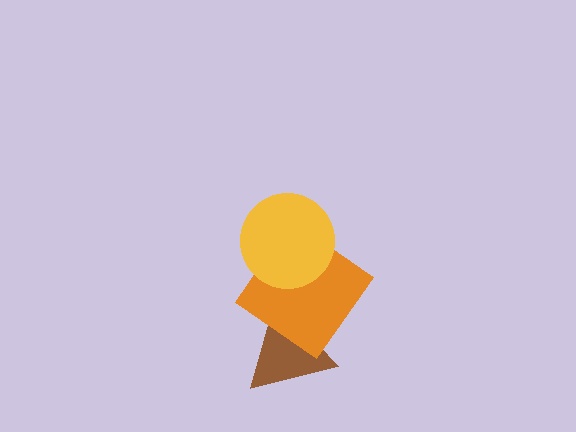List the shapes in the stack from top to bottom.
From top to bottom: the yellow circle, the orange diamond, the brown triangle.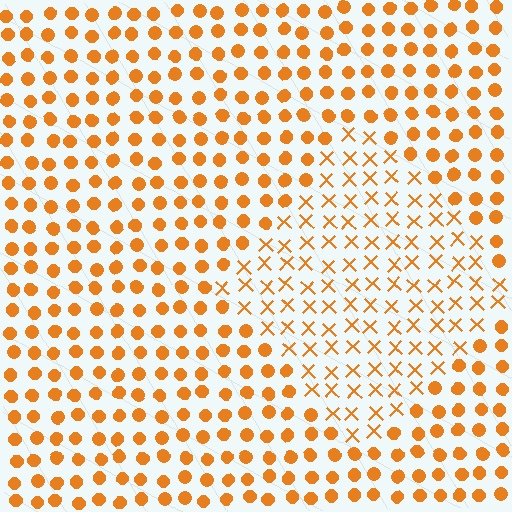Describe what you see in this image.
The image is filled with small orange elements arranged in a uniform grid. A diamond-shaped region contains X marks, while the surrounding area contains circles. The boundary is defined purely by the change in element shape.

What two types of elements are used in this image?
The image uses X marks inside the diamond region and circles outside it.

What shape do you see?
I see a diamond.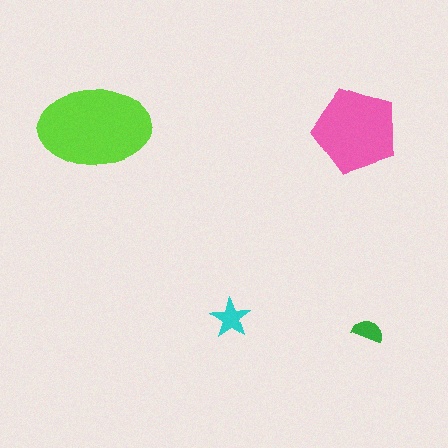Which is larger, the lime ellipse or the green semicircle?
The lime ellipse.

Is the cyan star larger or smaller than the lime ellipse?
Smaller.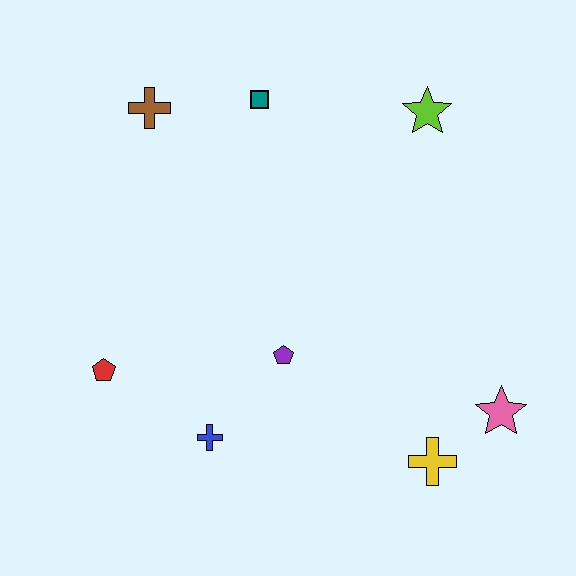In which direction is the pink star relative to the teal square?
The pink star is below the teal square.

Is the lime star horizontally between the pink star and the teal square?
Yes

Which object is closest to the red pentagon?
The blue cross is closest to the red pentagon.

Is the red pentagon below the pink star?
No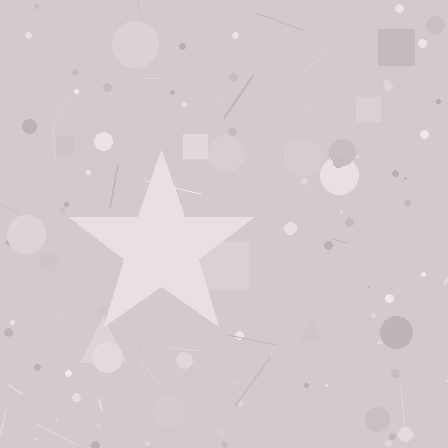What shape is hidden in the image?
A star is hidden in the image.